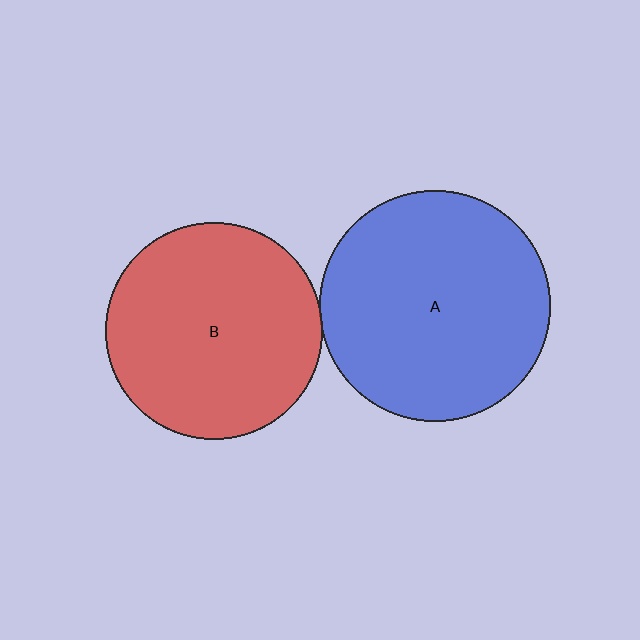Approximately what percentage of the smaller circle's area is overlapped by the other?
Approximately 5%.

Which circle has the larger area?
Circle A (blue).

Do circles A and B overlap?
Yes.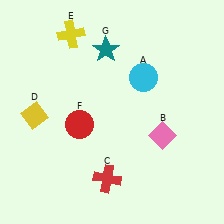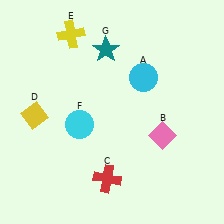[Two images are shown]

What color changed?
The circle (F) changed from red in Image 1 to cyan in Image 2.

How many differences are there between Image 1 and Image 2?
There is 1 difference between the two images.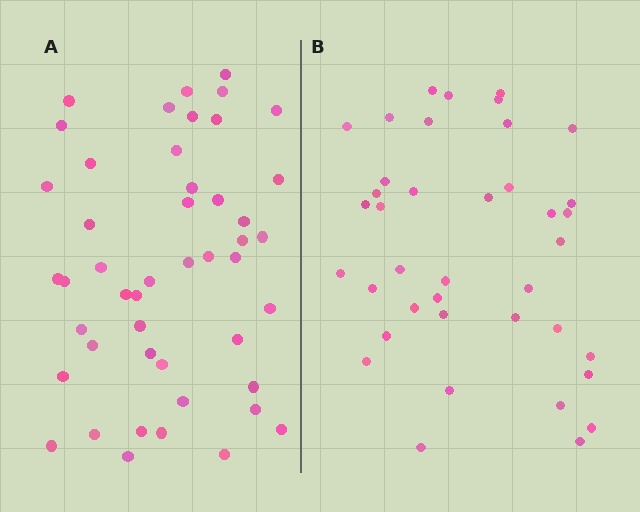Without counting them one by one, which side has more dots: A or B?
Region A (the left region) has more dots.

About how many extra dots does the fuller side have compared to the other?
Region A has roughly 8 or so more dots than region B.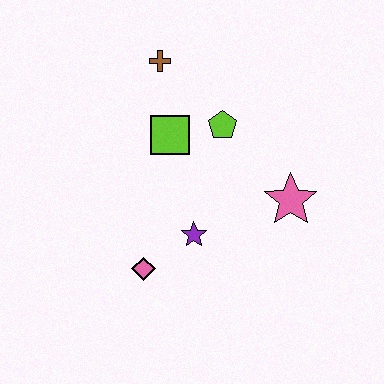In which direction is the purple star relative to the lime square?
The purple star is below the lime square.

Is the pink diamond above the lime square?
No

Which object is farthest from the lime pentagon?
The pink diamond is farthest from the lime pentagon.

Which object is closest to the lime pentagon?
The lime square is closest to the lime pentagon.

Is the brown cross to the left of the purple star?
Yes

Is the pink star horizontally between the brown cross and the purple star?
No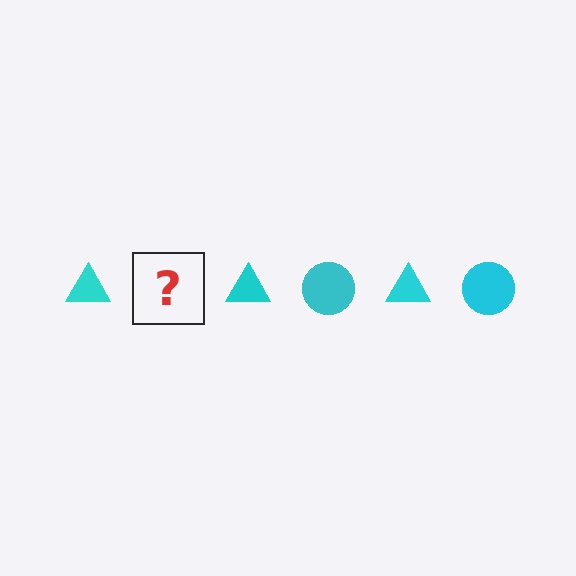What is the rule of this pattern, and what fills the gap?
The rule is that the pattern cycles through triangle, circle shapes in cyan. The gap should be filled with a cyan circle.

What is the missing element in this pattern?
The missing element is a cyan circle.